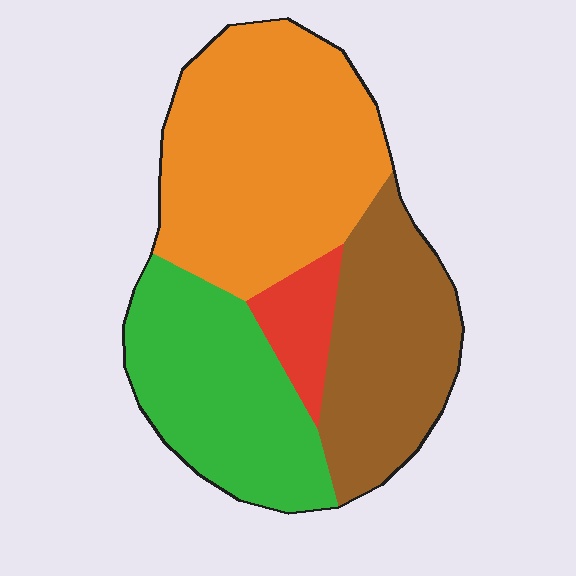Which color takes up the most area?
Orange, at roughly 40%.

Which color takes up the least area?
Red, at roughly 5%.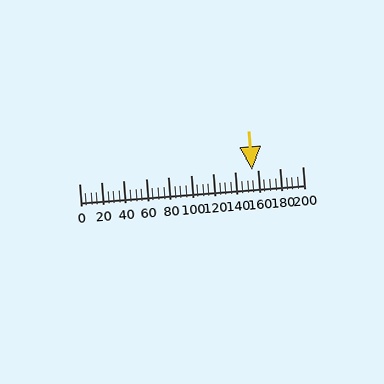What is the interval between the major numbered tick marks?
The major tick marks are spaced 20 units apart.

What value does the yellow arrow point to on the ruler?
The yellow arrow points to approximately 155.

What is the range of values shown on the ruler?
The ruler shows values from 0 to 200.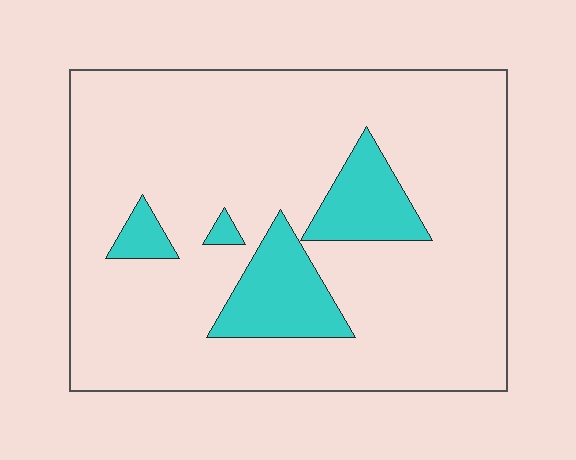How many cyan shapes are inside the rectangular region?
4.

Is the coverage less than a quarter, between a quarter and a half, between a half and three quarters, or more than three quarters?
Less than a quarter.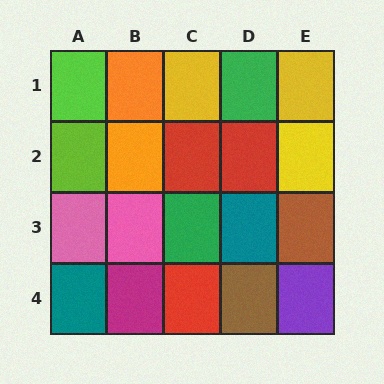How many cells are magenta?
1 cell is magenta.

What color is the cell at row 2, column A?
Lime.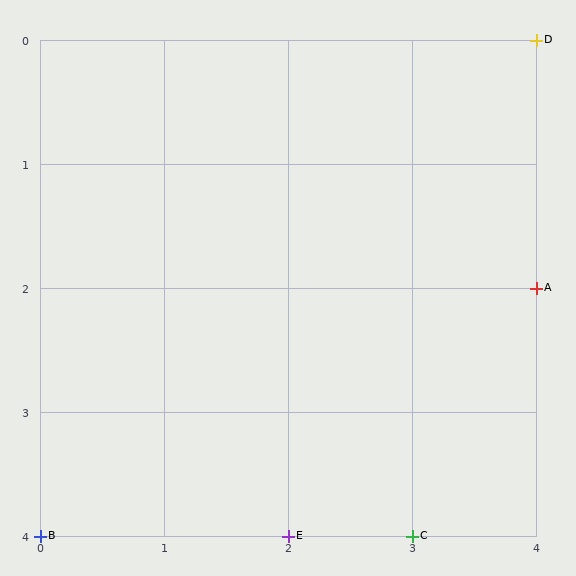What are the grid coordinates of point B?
Point B is at grid coordinates (0, 4).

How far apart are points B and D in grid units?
Points B and D are 4 columns and 4 rows apart (about 5.7 grid units diagonally).